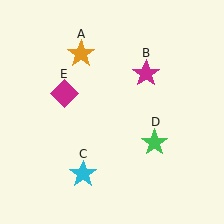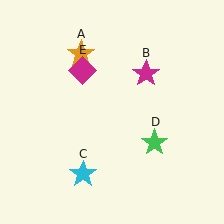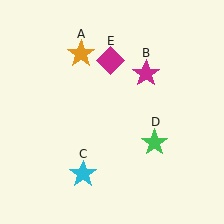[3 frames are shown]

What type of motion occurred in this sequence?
The magenta diamond (object E) rotated clockwise around the center of the scene.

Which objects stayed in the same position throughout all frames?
Orange star (object A) and magenta star (object B) and cyan star (object C) and green star (object D) remained stationary.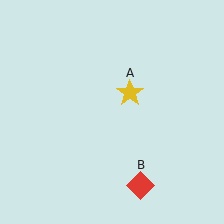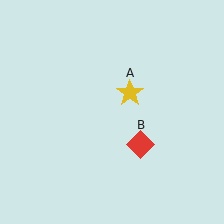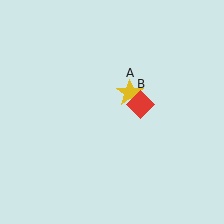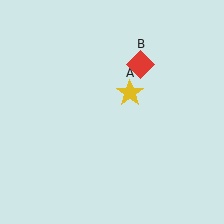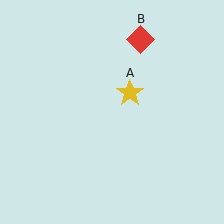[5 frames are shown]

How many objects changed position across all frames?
1 object changed position: red diamond (object B).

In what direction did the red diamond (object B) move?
The red diamond (object B) moved up.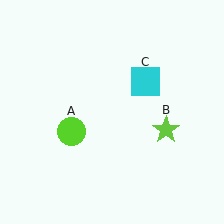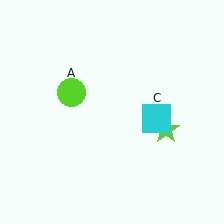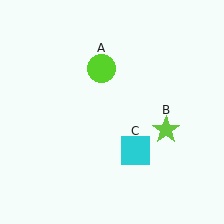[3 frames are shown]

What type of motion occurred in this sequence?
The lime circle (object A), cyan square (object C) rotated clockwise around the center of the scene.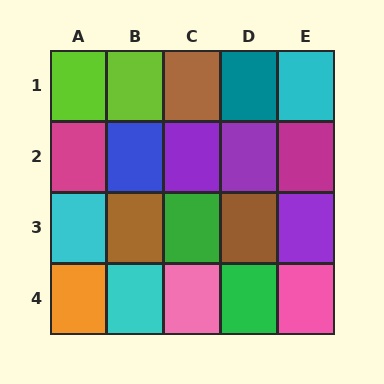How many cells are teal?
1 cell is teal.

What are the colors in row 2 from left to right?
Magenta, blue, purple, purple, magenta.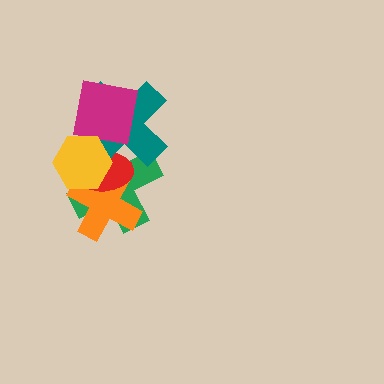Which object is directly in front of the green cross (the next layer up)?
The orange cross is directly in front of the green cross.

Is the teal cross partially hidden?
Yes, it is partially covered by another shape.